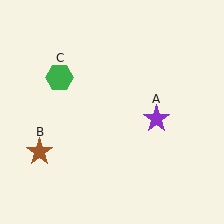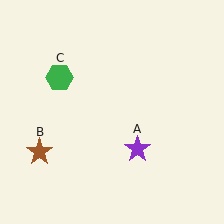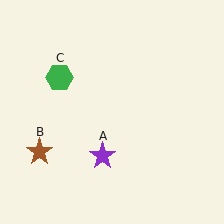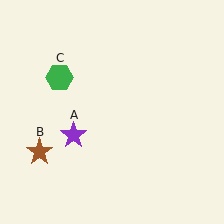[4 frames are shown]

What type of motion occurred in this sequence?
The purple star (object A) rotated clockwise around the center of the scene.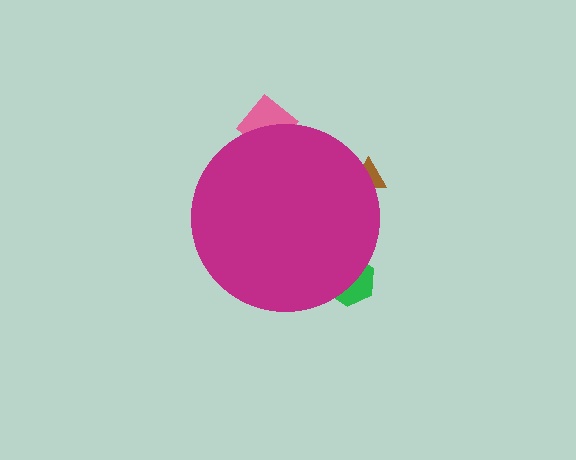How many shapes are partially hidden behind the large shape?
3 shapes are partially hidden.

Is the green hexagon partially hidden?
Yes, the green hexagon is partially hidden behind the magenta circle.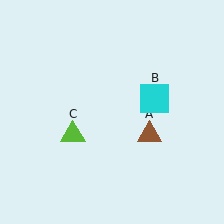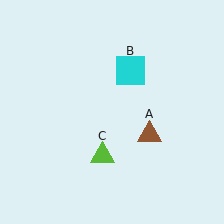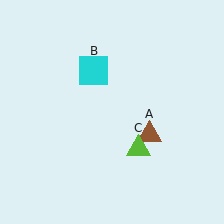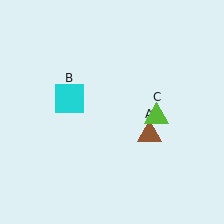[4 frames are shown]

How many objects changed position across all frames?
2 objects changed position: cyan square (object B), lime triangle (object C).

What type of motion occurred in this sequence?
The cyan square (object B), lime triangle (object C) rotated counterclockwise around the center of the scene.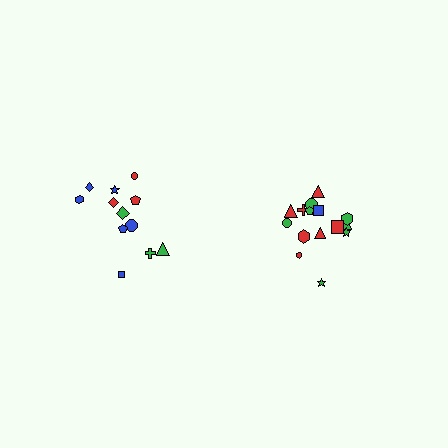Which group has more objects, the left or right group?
The right group.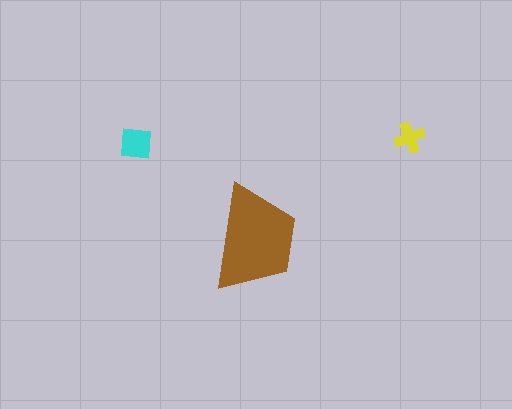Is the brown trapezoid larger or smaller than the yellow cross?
Larger.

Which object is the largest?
The brown trapezoid.